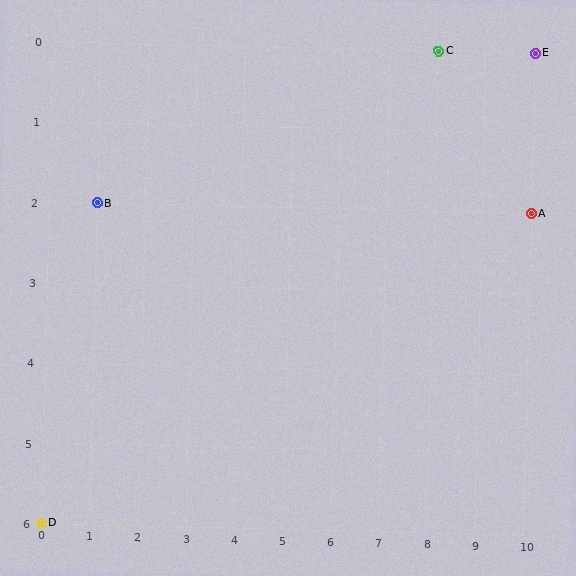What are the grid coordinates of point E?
Point E is at grid coordinates (10, 0).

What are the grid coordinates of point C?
Point C is at grid coordinates (8, 0).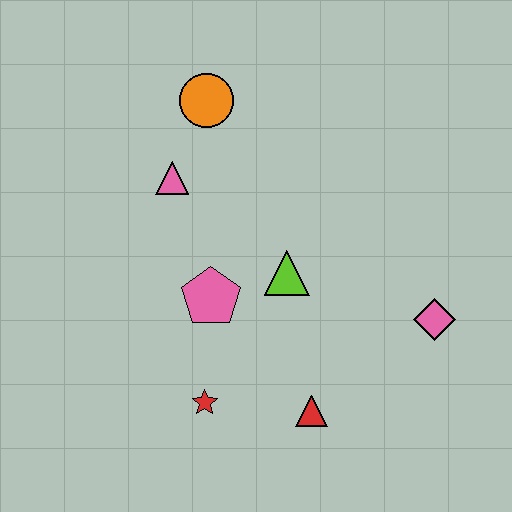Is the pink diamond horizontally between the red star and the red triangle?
No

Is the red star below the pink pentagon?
Yes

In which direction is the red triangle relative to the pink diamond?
The red triangle is to the left of the pink diamond.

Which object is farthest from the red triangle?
The orange circle is farthest from the red triangle.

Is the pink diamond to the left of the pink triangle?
No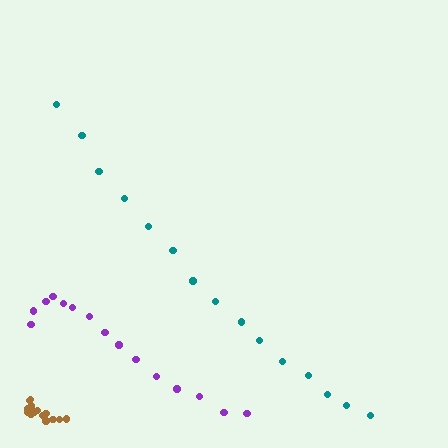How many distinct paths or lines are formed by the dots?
There are 3 distinct paths.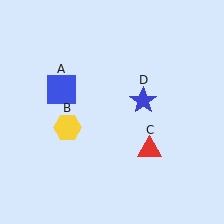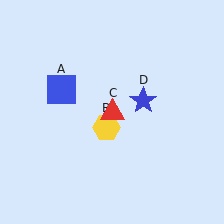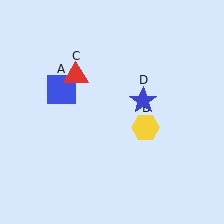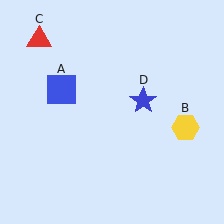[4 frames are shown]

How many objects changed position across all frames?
2 objects changed position: yellow hexagon (object B), red triangle (object C).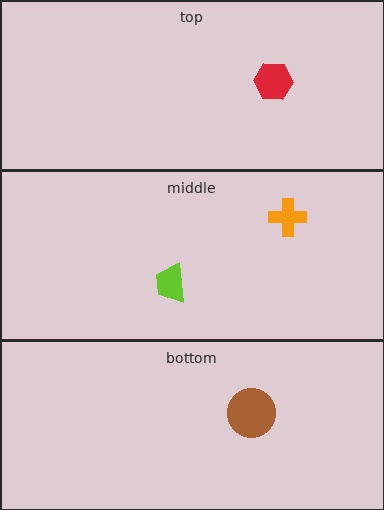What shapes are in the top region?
The red hexagon.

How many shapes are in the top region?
1.